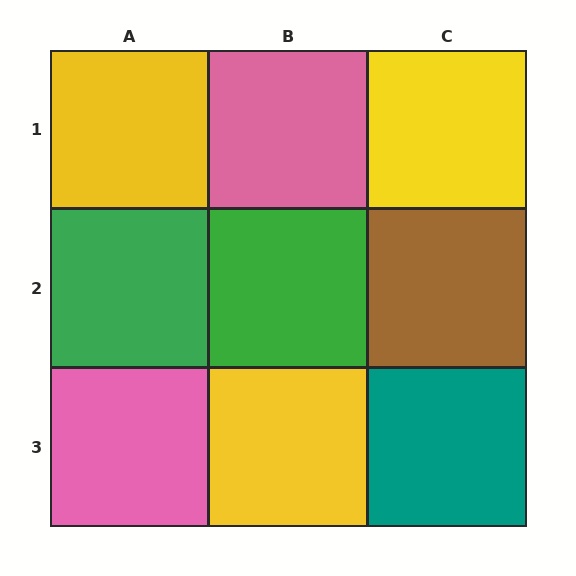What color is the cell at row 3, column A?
Pink.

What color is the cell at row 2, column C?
Brown.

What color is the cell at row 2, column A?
Green.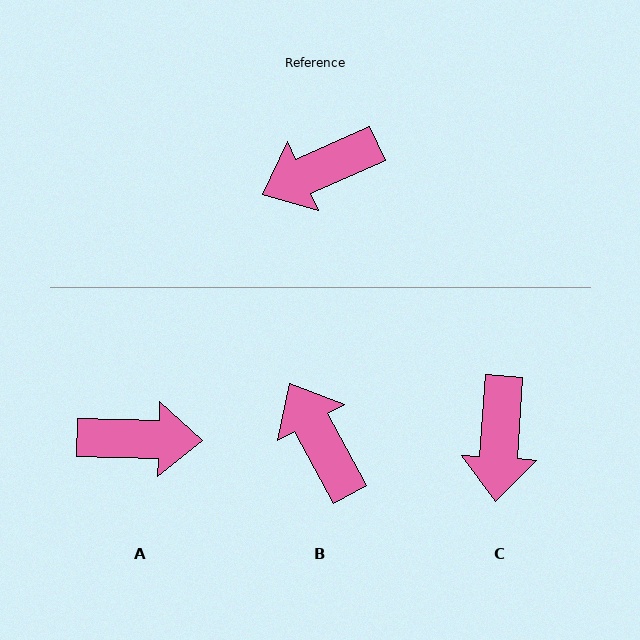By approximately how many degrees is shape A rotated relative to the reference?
Approximately 155 degrees counter-clockwise.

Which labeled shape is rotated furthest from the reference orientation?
A, about 155 degrees away.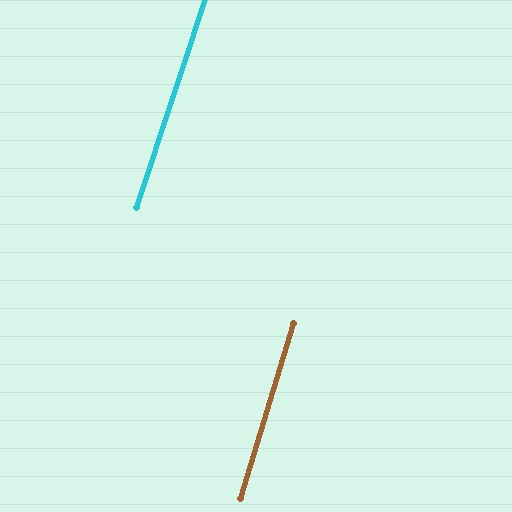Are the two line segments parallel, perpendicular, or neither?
Parallel — their directions differ by only 1.2°.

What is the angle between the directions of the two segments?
Approximately 1 degree.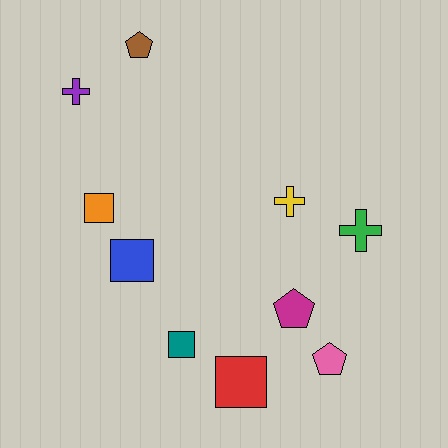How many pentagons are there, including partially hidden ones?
There are 3 pentagons.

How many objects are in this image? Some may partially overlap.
There are 10 objects.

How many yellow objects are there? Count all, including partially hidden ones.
There is 1 yellow object.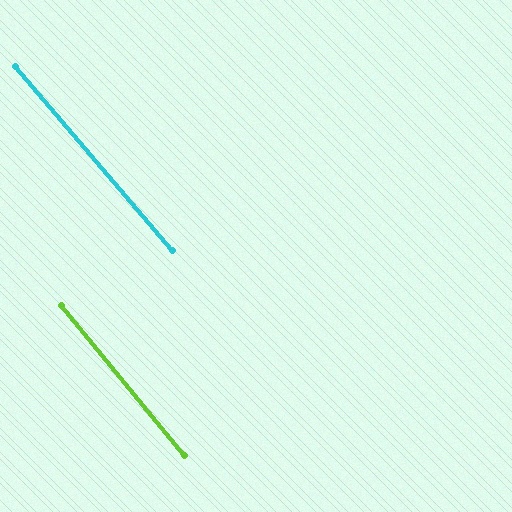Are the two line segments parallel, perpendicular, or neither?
Parallel — their directions differ by only 1.1°.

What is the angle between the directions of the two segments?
Approximately 1 degree.